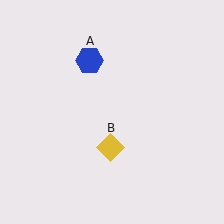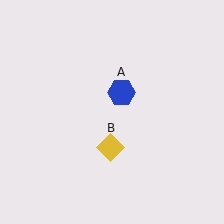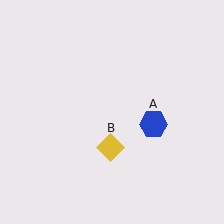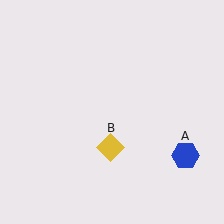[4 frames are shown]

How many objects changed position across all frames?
1 object changed position: blue hexagon (object A).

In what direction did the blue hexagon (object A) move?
The blue hexagon (object A) moved down and to the right.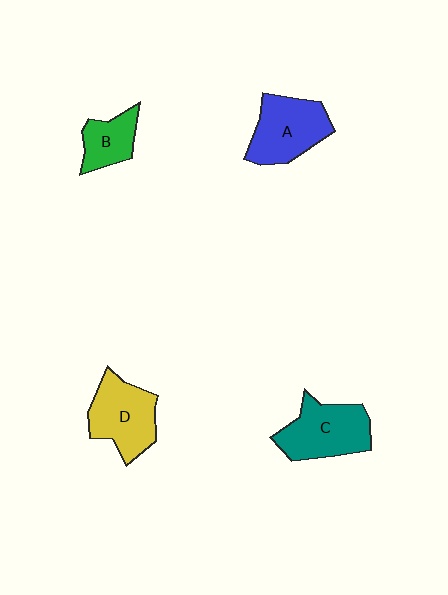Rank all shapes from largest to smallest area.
From largest to smallest: C (teal), A (blue), D (yellow), B (green).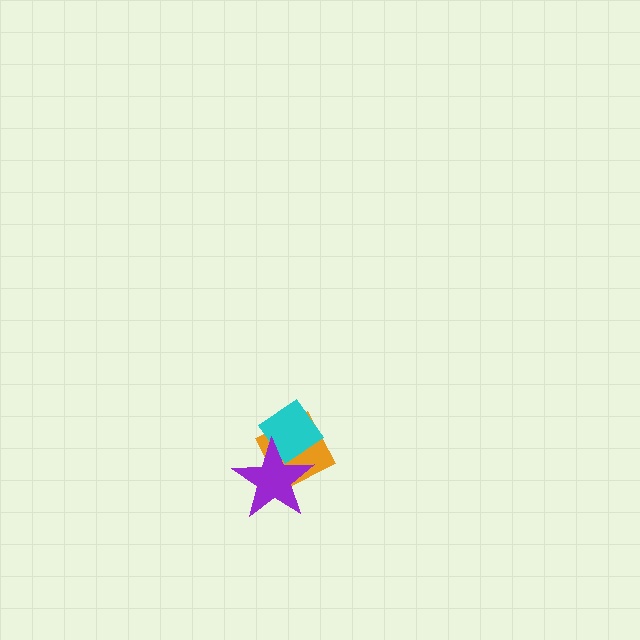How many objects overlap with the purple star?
2 objects overlap with the purple star.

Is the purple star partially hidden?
No, no other shape covers it.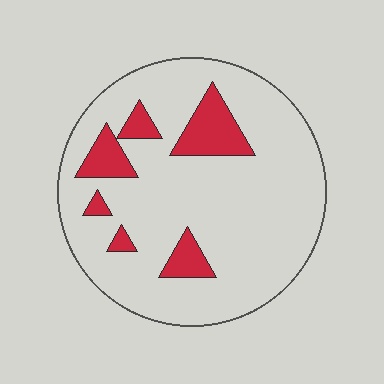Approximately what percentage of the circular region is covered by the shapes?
Approximately 15%.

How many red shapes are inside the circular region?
6.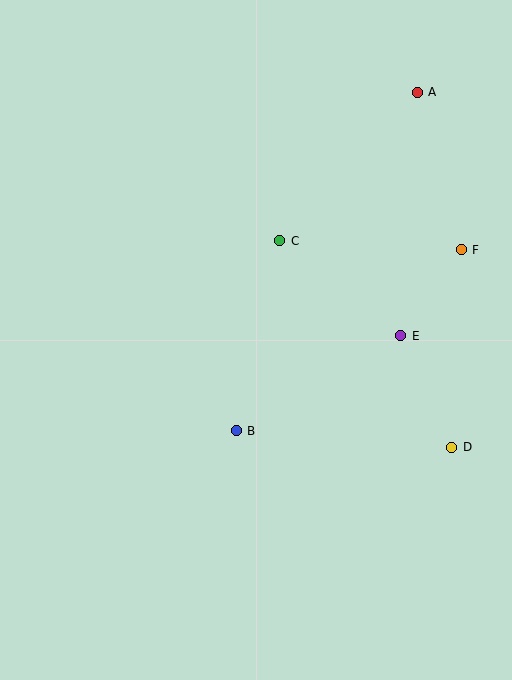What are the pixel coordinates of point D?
Point D is at (452, 447).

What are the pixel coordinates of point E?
Point E is at (401, 336).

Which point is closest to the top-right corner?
Point A is closest to the top-right corner.